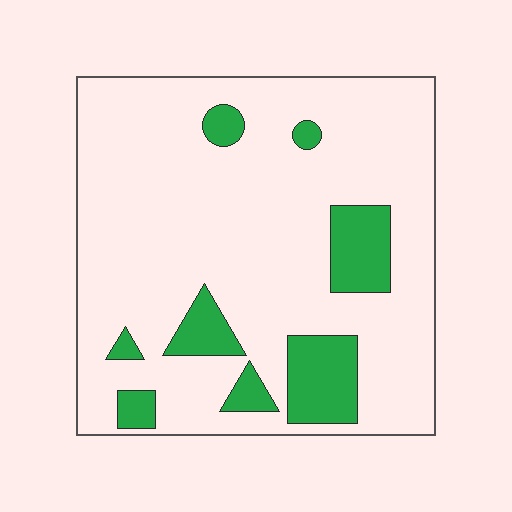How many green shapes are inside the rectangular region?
8.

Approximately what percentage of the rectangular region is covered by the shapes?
Approximately 15%.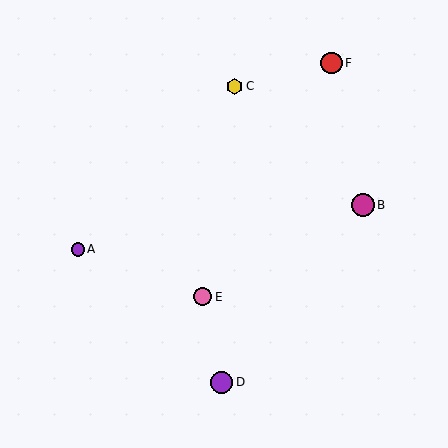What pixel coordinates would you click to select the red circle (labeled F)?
Click at (332, 63) to select the red circle F.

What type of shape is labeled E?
Shape E is a pink circle.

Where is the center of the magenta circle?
The center of the magenta circle is at (363, 205).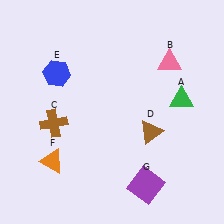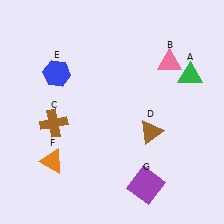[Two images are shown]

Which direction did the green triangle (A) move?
The green triangle (A) moved up.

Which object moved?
The green triangle (A) moved up.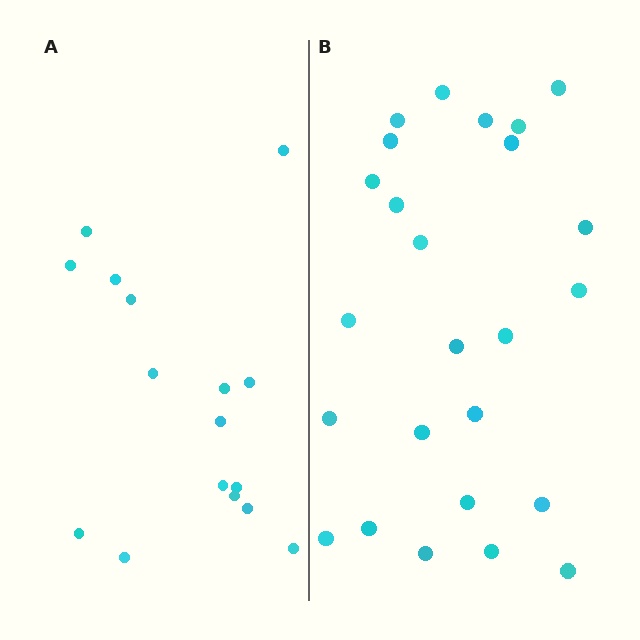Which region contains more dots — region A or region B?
Region B (the right region) has more dots.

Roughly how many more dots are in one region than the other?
Region B has roughly 8 or so more dots than region A.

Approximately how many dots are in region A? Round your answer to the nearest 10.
About 20 dots. (The exact count is 16, which rounds to 20.)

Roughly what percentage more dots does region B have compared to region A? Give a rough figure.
About 55% more.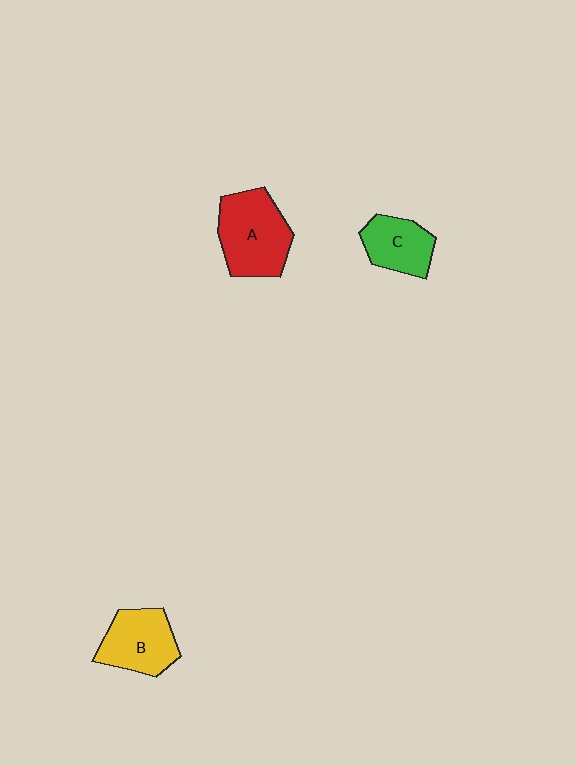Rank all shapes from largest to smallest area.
From largest to smallest: A (red), B (yellow), C (green).